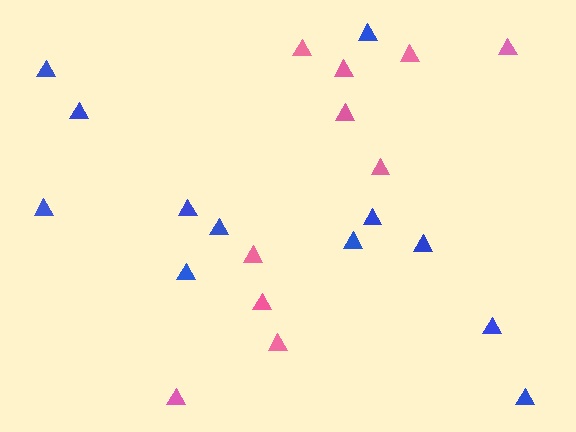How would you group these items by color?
There are 2 groups: one group of blue triangles (12) and one group of pink triangles (10).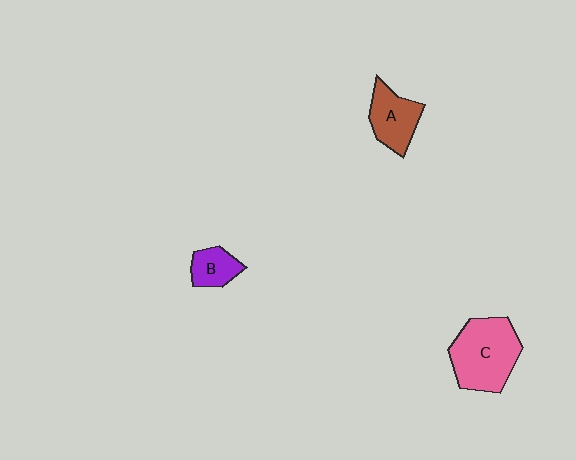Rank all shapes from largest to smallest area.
From largest to smallest: C (pink), A (brown), B (purple).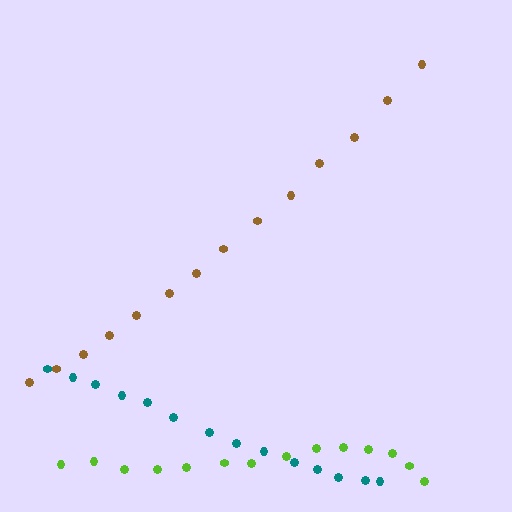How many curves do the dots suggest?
There are 3 distinct paths.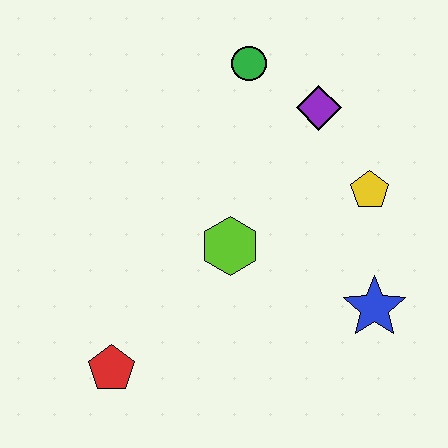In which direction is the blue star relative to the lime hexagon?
The blue star is to the right of the lime hexagon.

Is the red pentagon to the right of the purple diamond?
No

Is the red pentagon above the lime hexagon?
No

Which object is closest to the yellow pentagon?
The purple diamond is closest to the yellow pentagon.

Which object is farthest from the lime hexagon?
The green circle is farthest from the lime hexagon.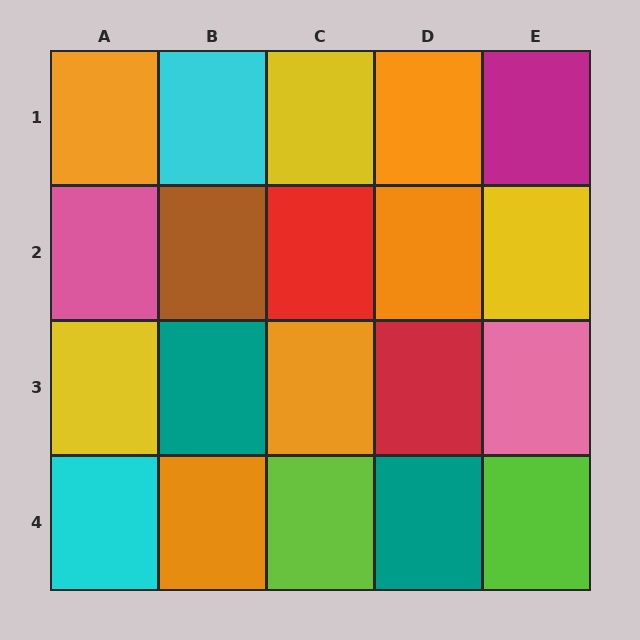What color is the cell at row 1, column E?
Magenta.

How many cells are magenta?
1 cell is magenta.